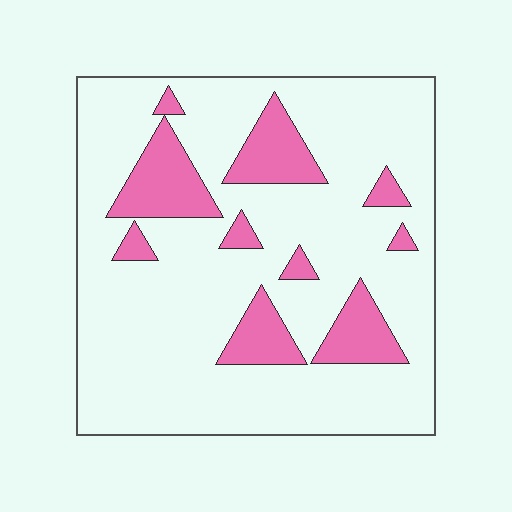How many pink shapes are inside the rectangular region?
10.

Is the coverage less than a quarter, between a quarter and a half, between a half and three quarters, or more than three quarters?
Less than a quarter.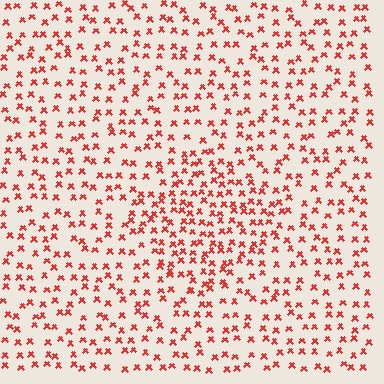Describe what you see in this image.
The image contains small red elements arranged at two different densities. A diamond-shaped region is visible where the elements are more densely packed than the surrounding area.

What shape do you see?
I see a diamond.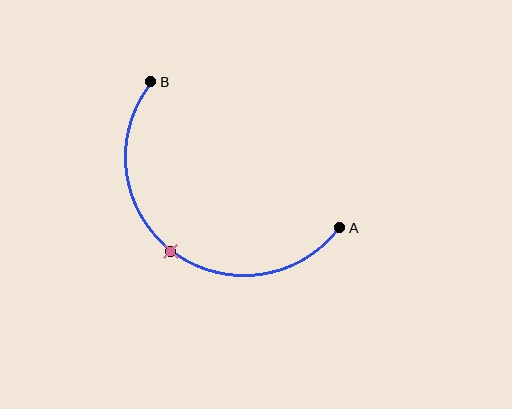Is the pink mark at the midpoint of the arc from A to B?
Yes. The pink mark lies on the arc at equal arc-length from both A and B — it is the arc midpoint.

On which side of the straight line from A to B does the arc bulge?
The arc bulges below and to the left of the straight line connecting A and B.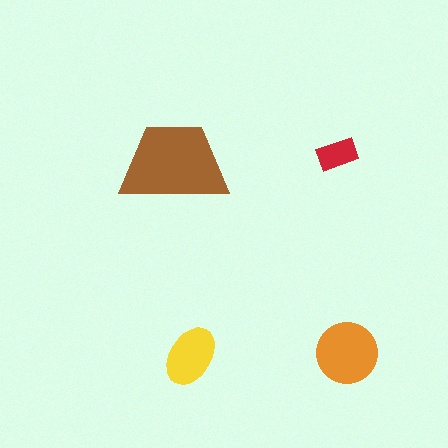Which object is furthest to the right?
The orange circle is rightmost.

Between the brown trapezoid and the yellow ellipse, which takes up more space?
The brown trapezoid.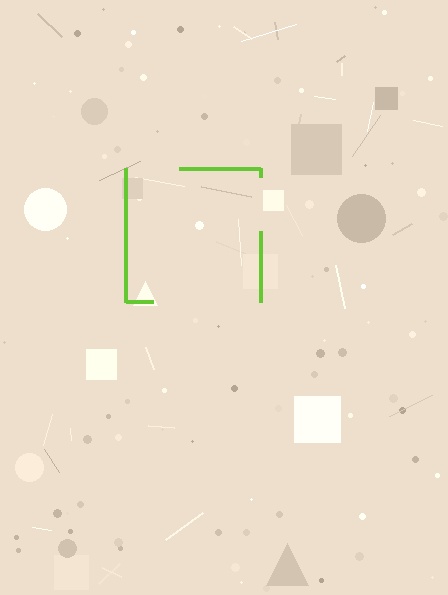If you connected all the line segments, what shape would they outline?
They would outline a square.